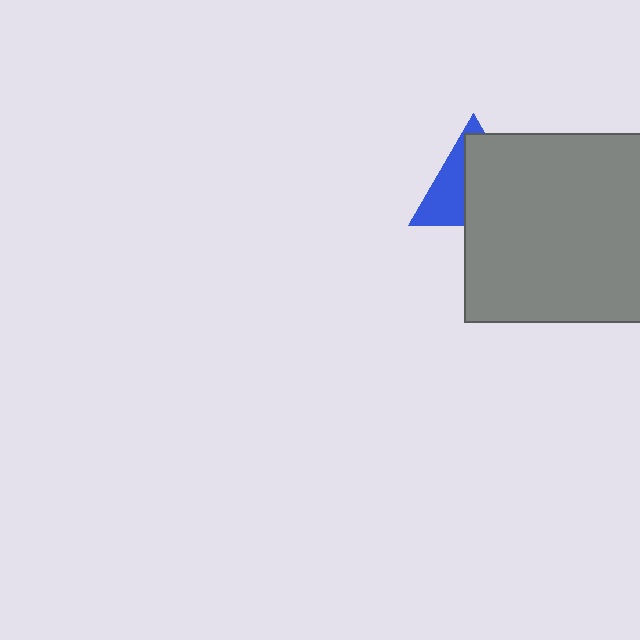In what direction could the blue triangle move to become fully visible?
The blue triangle could move left. That would shift it out from behind the gray square entirely.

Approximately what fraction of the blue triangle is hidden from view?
Roughly 60% of the blue triangle is hidden behind the gray square.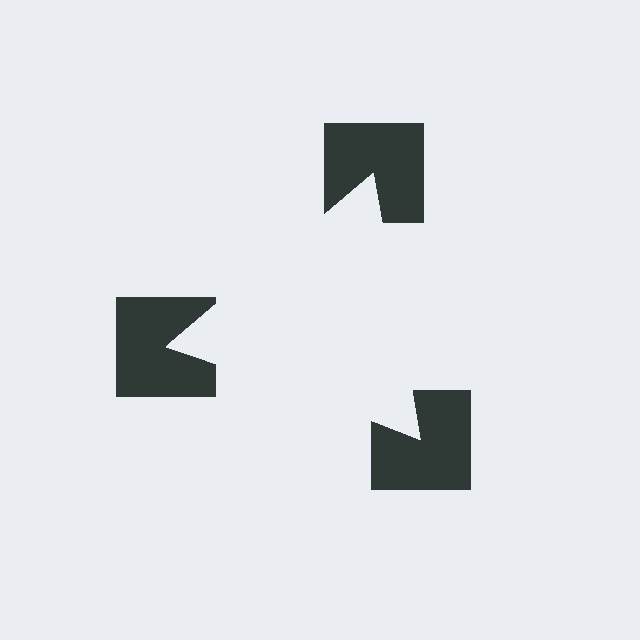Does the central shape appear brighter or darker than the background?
It typically appears slightly brighter than the background, even though no actual brightness change is drawn.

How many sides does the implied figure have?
3 sides.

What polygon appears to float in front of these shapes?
An illusory triangle — its edges are inferred from the aligned wedge cuts in the notched squares, not physically drawn.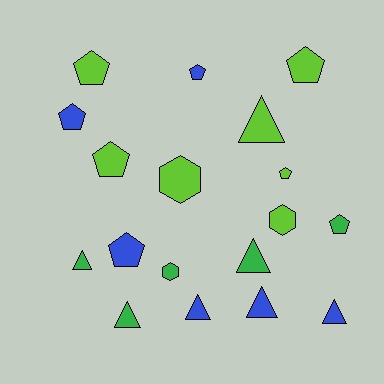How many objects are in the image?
There are 18 objects.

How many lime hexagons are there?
There are 2 lime hexagons.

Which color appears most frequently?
Lime, with 7 objects.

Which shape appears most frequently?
Pentagon, with 8 objects.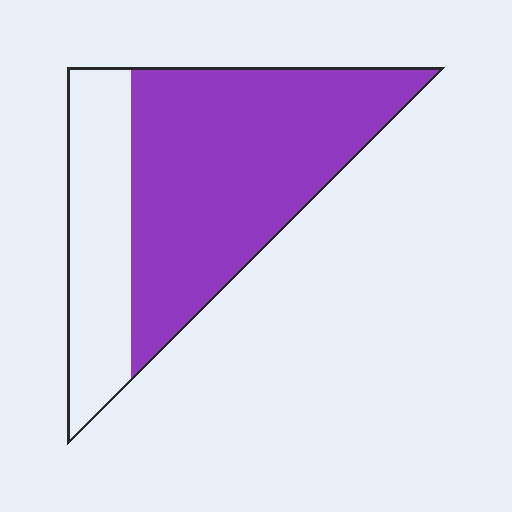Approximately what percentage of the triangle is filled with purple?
Approximately 70%.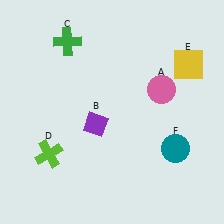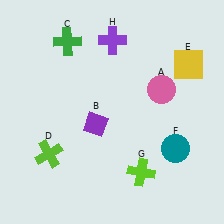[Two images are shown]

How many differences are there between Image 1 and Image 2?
There are 2 differences between the two images.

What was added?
A lime cross (G), a purple cross (H) were added in Image 2.